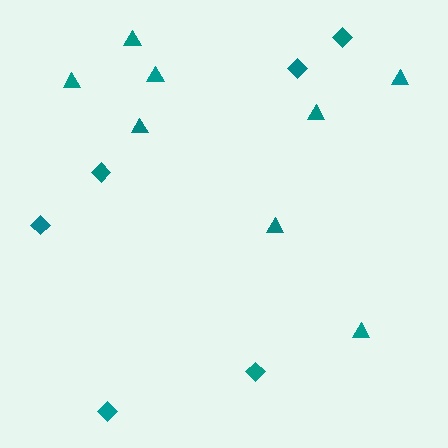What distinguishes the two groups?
There are 2 groups: one group of triangles (8) and one group of diamonds (6).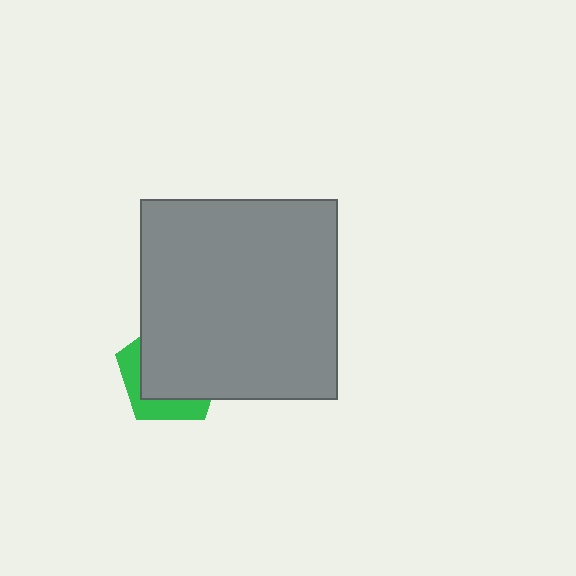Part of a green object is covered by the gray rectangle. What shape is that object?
It is a pentagon.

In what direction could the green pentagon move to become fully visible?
The green pentagon could move toward the lower-left. That would shift it out from behind the gray rectangle entirely.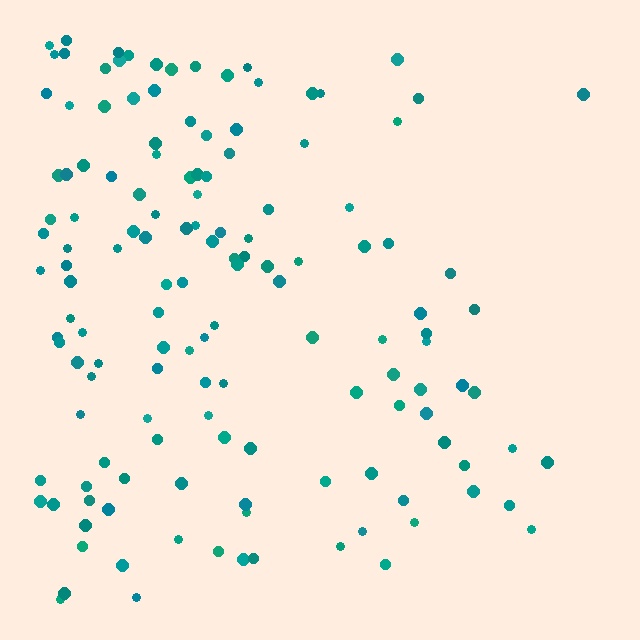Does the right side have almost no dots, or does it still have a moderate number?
Still a moderate number, just noticeably fewer than the left.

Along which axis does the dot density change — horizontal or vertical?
Horizontal.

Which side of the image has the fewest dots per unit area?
The right.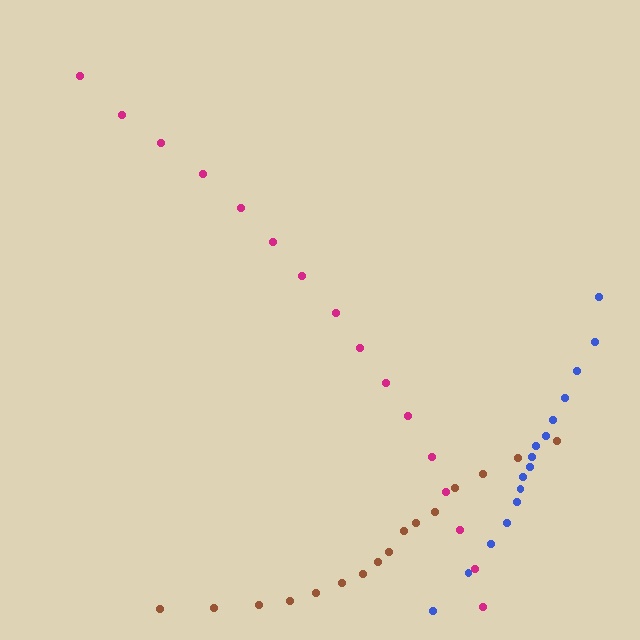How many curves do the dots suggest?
There are 3 distinct paths.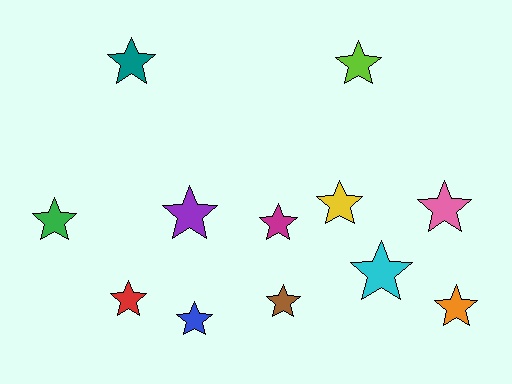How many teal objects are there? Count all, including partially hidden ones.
There is 1 teal object.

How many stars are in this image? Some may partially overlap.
There are 12 stars.